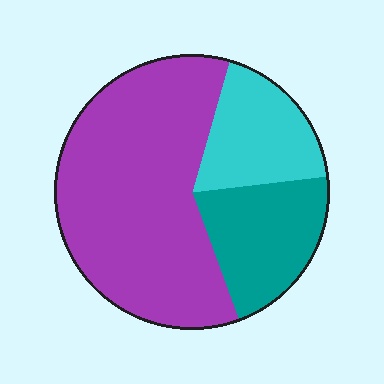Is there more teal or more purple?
Purple.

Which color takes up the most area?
Purple, at roughly 60%.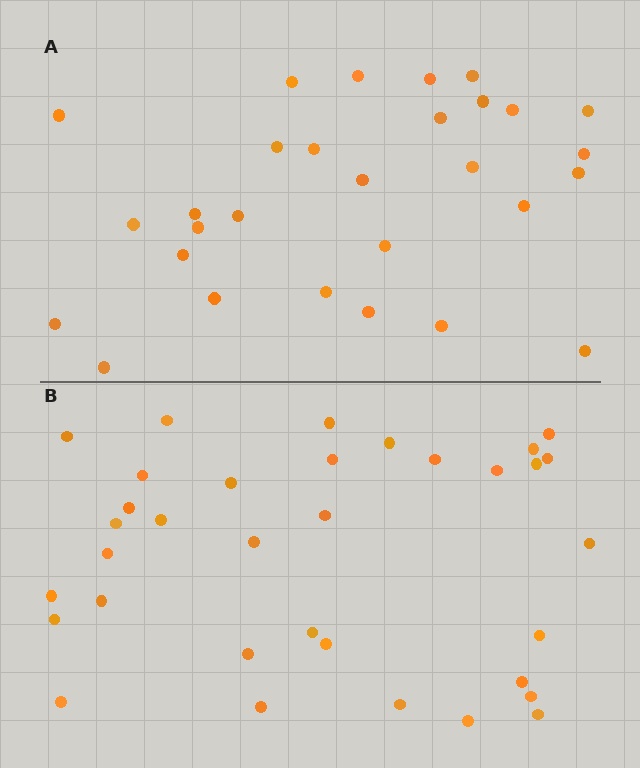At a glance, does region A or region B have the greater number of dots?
Region B (the bottom region) has more dots.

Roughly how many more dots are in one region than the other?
Region B has about 5 more dots than region A.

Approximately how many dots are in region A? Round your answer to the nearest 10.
About 30 dots. (The exact count is 29, which rounds to 30.)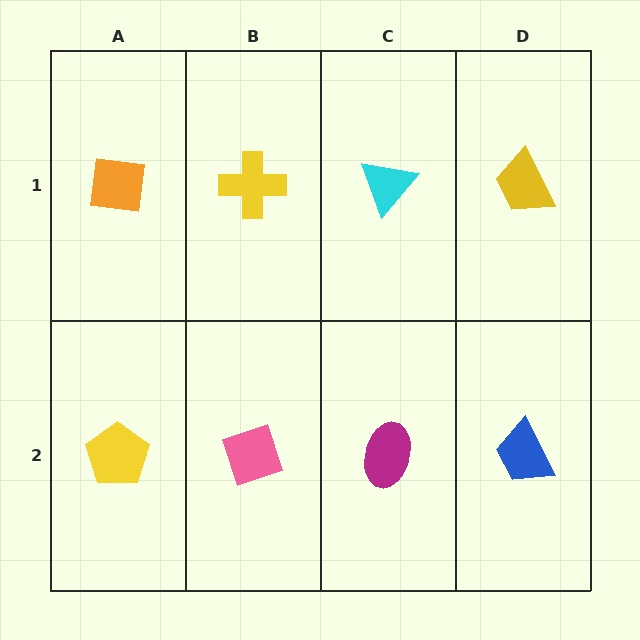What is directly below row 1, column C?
A magenta ellipse.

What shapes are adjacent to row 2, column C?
A cyan triangle (row 1, column C), a pink diamond (row 2, column B), a blue trapezoid (row 2, column D).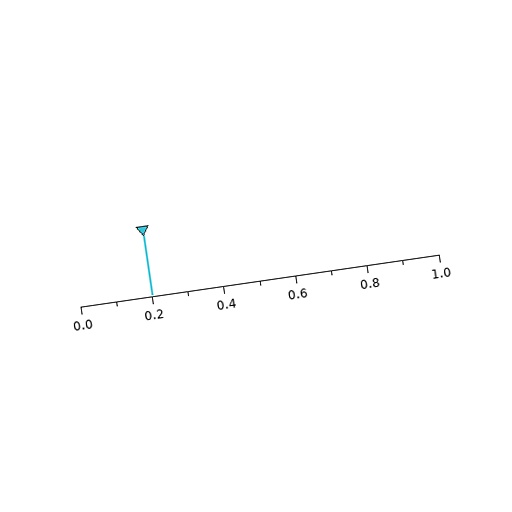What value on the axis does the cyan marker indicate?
The marker indicates approximately 0.2.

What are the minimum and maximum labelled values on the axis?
The axis runs from 0.0 to 1.0.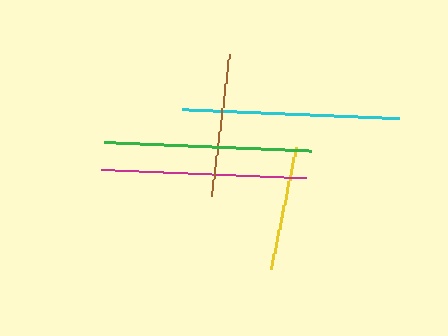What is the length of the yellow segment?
The yellow segment is approximately 125 pixels long.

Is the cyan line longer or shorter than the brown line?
The cyan line is longer than the brown line.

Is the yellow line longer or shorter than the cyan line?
The cyan line is longer than the yellow line.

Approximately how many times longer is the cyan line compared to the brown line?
The cyan line is approximately 1.5 times the length of the brown line.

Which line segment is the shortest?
The yellow line is the shortest at approximately 125 pixels.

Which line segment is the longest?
The cyan line is the longest at approximately 217 pixels.